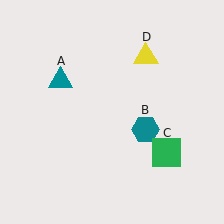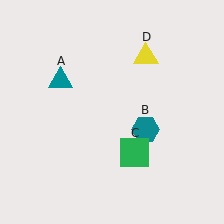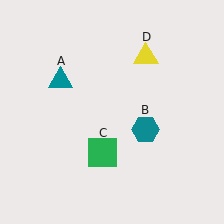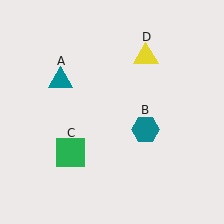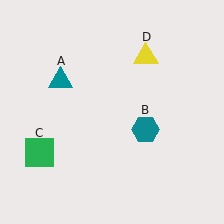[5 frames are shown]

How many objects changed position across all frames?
1 object changed position: green square (object C).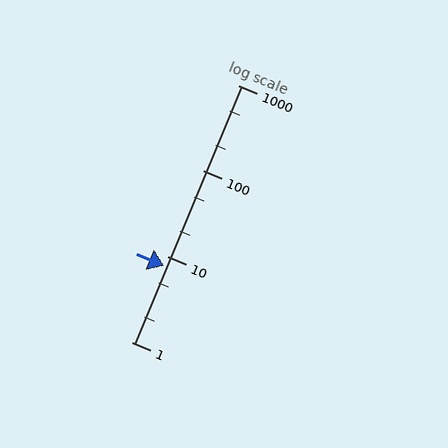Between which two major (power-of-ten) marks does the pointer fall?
The pointer is between 1 and 10.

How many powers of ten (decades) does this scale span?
The scale spans 3 decades, from 1 to 1000.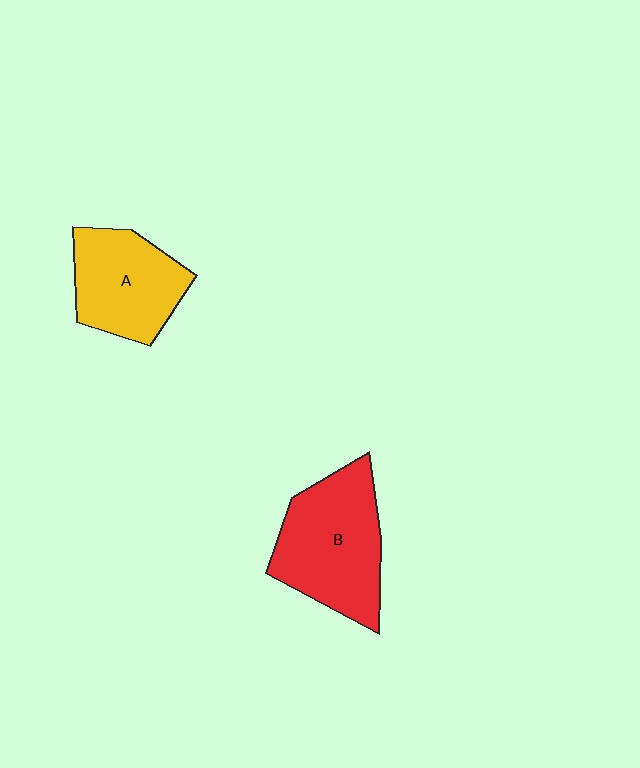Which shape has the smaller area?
Shape A (yellow).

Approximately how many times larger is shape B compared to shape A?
Approximately 1.3 times.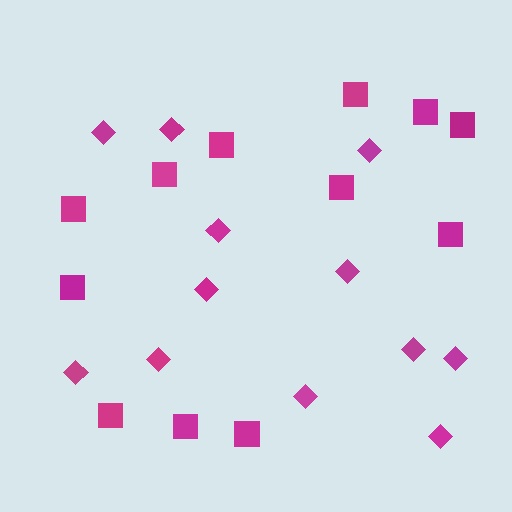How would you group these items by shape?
There are 2 groups: one group of squares (12) and one group of diamonds (12).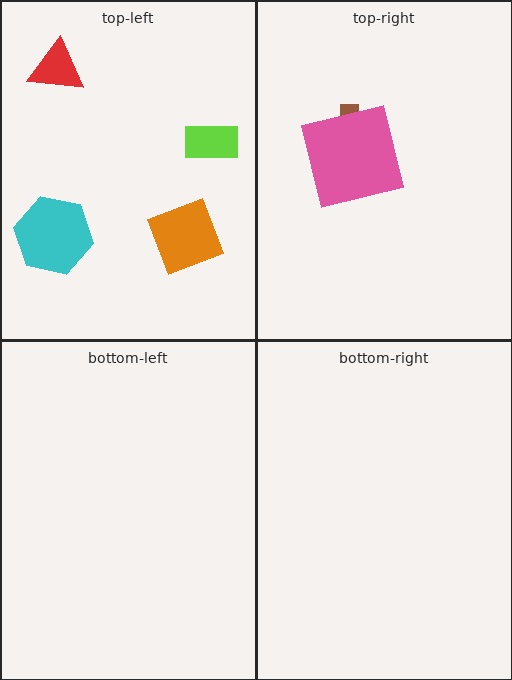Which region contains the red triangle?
The top-left region.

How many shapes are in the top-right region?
2.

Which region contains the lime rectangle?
The top-left region.